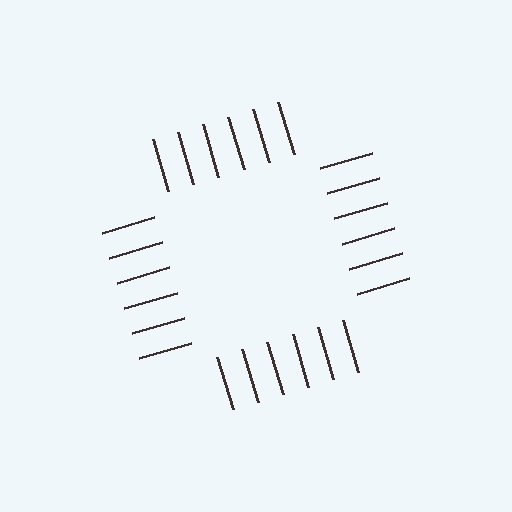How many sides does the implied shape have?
4 sides — the line-ends trace a square.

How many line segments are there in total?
24 — 6 along each of the 4 edges.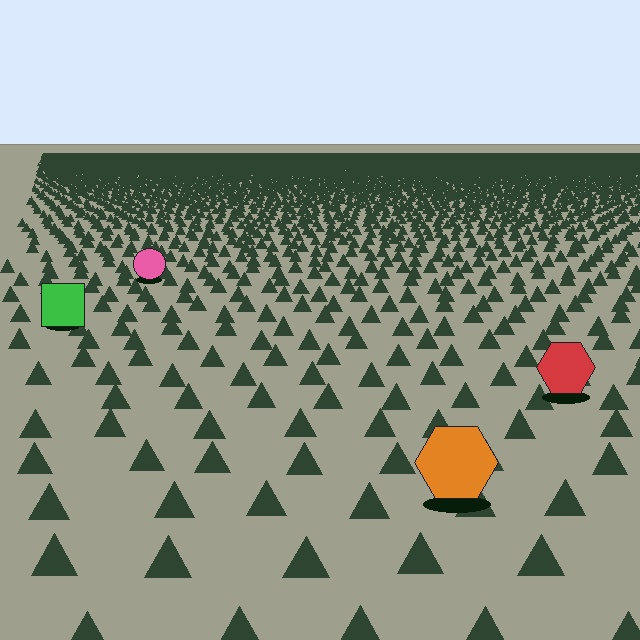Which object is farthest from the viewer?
The pink circle is farthest from the viewer. It appears smaller and the ground texture around it is denser.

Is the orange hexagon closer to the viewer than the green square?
Yes. The orange hexagon is closer — you can tell from the texture gradient: the ground texture is coarser near it.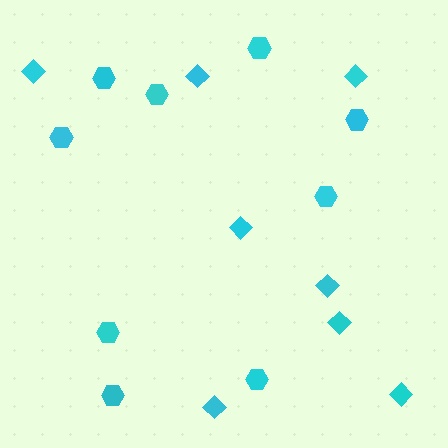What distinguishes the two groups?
There are 2 groups: one group of hexagons (9) and one group of diamonds (8).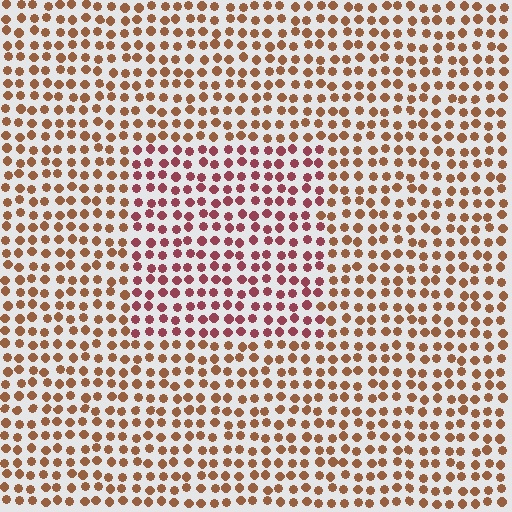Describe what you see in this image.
The image is filled with small brown elements in a uniform arrangement. A rectangle-shaped region is visible where the elements are tinted to a slightly different hue, forming a subtle color boundary.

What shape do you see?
I see a rectangle.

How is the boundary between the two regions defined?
The boundary is defined purely by a slight shift in hue (about 36 degrees). Spacing, size, and orientation are identical on both sides.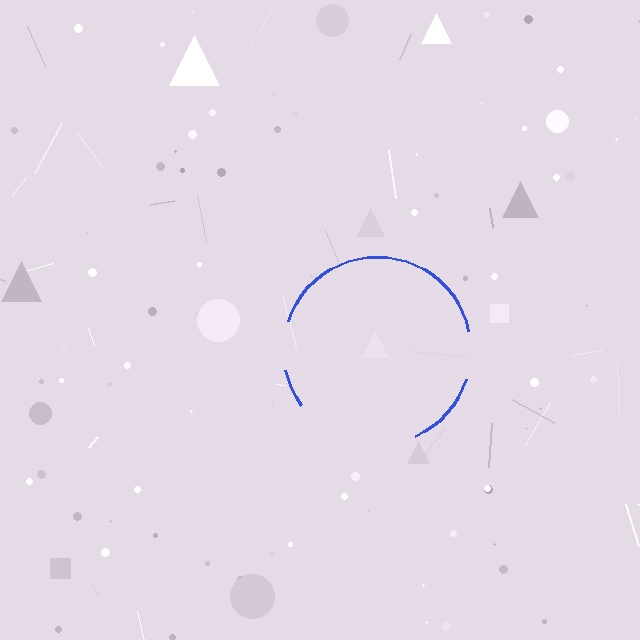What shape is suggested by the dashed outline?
The dashed outline suggests a circle.